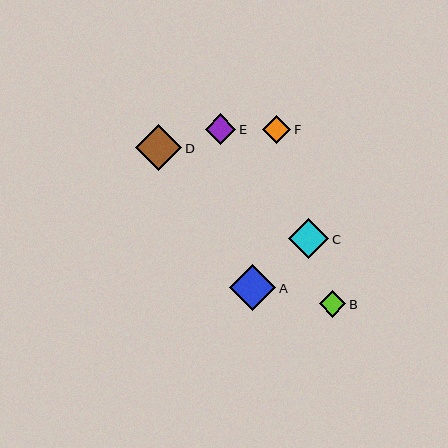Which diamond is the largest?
Diamond D is the largest with a size of approximately 47 pixels.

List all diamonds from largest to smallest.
From largest to smallest: D, A, C, E, F, B.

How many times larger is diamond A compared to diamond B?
Diamond A is approximately 1.7 times the size of diamond B.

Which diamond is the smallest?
Diamond B is the smallest with a size of approximately 27 pixels.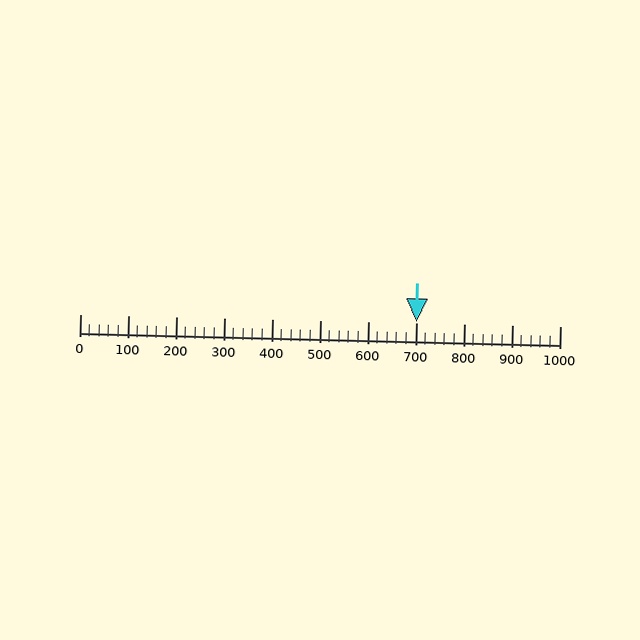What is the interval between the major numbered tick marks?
The major tick marks are spaced 100 units apart.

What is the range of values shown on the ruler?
The ruler shows values from 0 to 1000.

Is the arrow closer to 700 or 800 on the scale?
The arrow is closer to 700.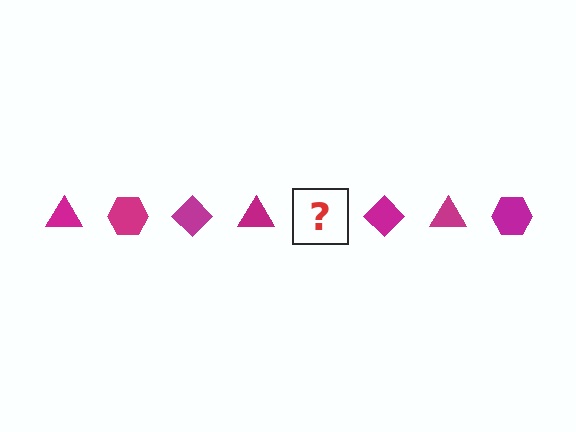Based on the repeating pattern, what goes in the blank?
The blank should be a magenta hexagon.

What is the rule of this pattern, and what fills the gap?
The rule is that the pattern cycles through triangle, hexagon, diamond shapes in magenta. The gap should be filled with a magenta hexagon.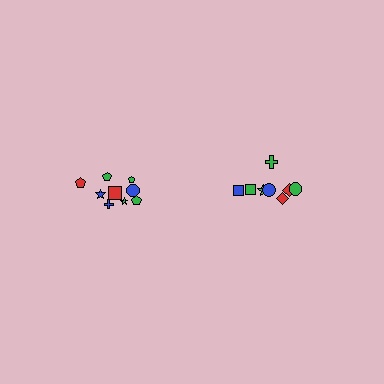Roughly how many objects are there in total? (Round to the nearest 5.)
Roughly 20 objects in total.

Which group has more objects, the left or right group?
The left group.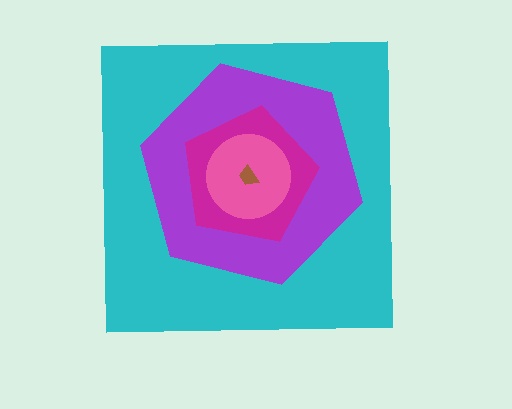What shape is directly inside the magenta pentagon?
The pink circle.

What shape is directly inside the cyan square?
The purple hexagon.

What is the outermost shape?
The cyan square.